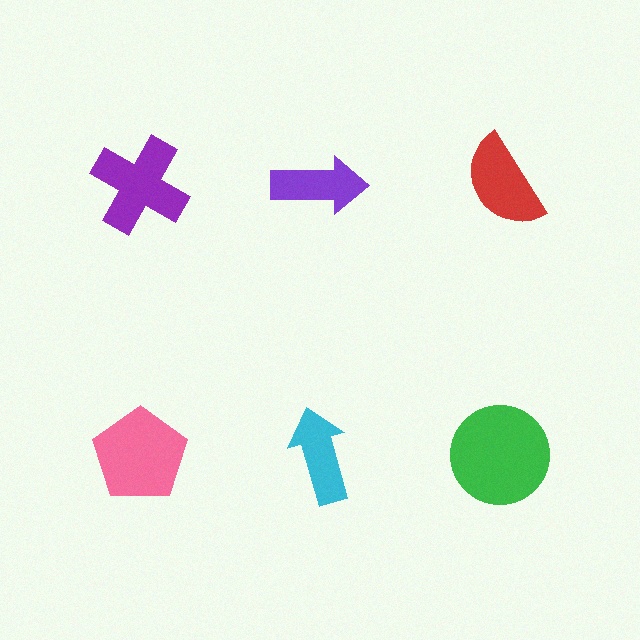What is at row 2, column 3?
A green circle.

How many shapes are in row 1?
3 shapes.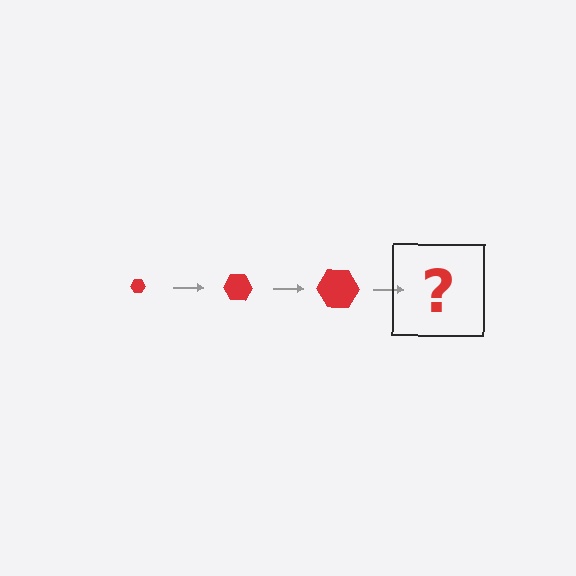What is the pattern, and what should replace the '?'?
The pattern is that the hexagon gets progressively larger each step. The '?' should be a red hexagon, larger than the previous one.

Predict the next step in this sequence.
The next step is a red hexagon, larger than the previous one.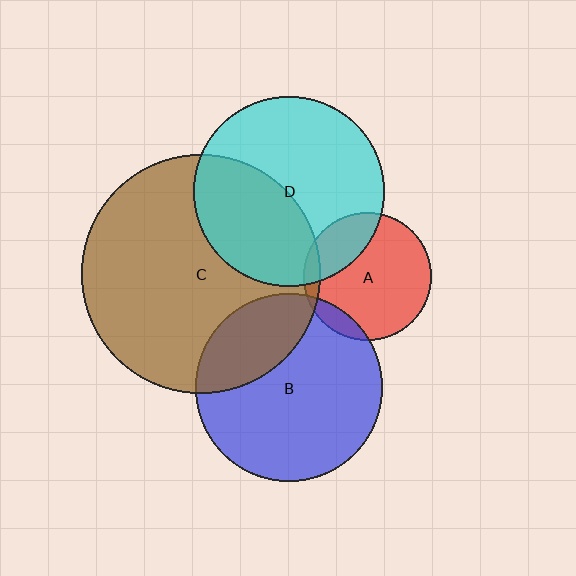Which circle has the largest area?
Circle C (brown).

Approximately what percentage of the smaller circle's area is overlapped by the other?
Approximately 10%.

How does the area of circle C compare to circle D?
Approximately 1.6 times.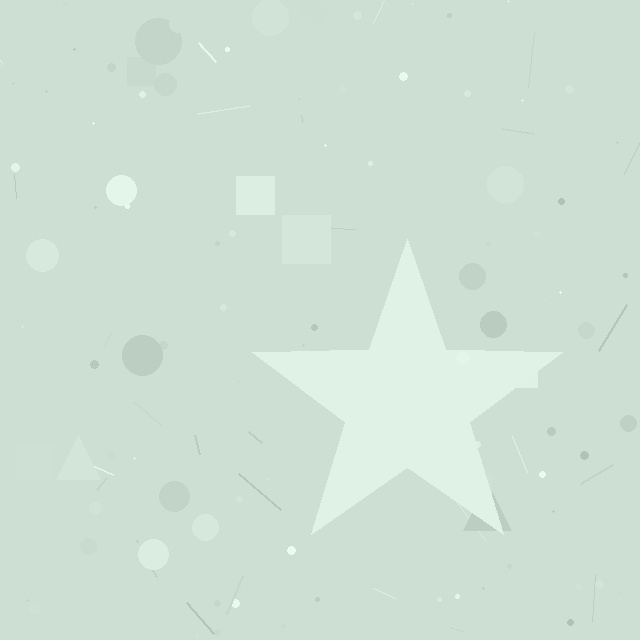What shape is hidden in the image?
A star is hidden in the image.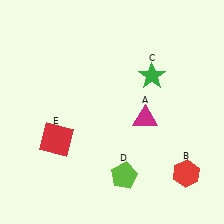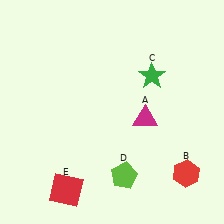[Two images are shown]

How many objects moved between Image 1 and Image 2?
1 object moved between the two images.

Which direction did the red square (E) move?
The red square (E) moved down.